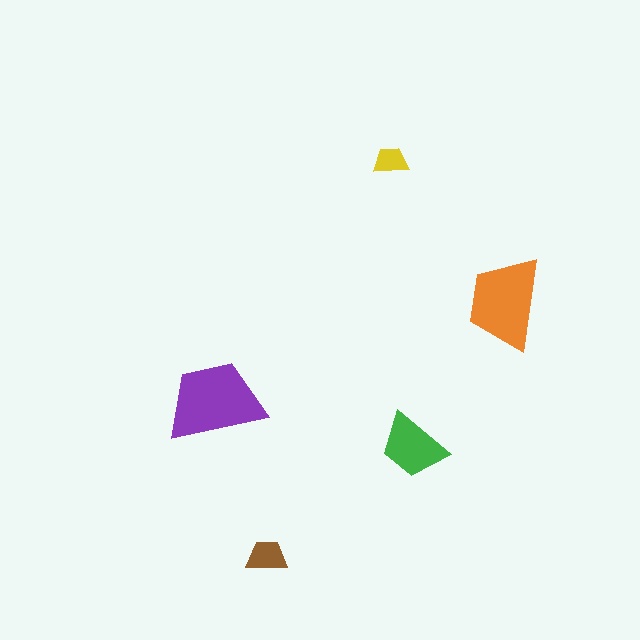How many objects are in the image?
There are 5 objects in the image.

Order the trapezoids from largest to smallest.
the purple one, the orange one, the green one, the brown one, the yellow one.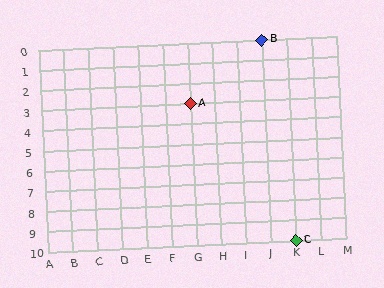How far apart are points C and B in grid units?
Points C and B are 1 column and 10 rows apart (about 10.0 grid units diagonally).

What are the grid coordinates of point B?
Point B is at grid coordinates (J, 0).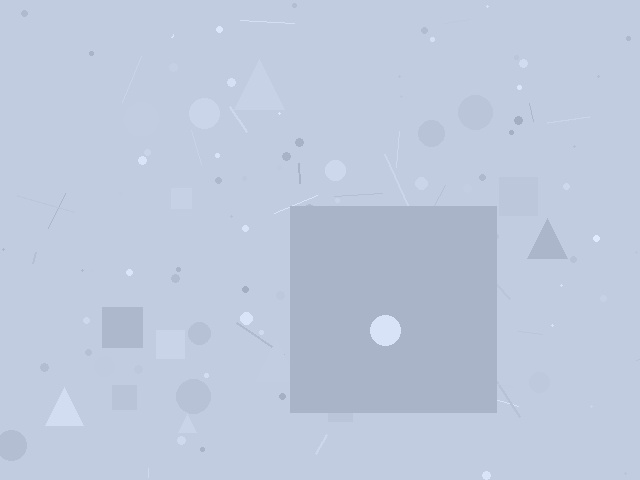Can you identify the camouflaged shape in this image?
The camouflaged shape is a square.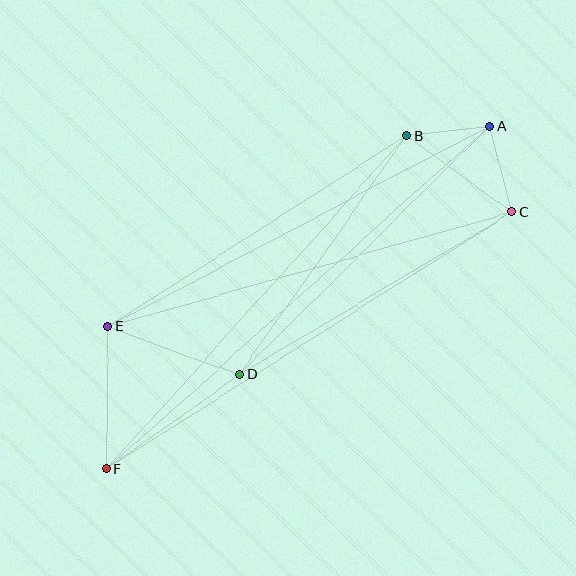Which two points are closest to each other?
Points A and B are closest to each other.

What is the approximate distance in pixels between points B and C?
The distance between B and C is approximately 130 pixels.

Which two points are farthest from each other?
Points A and F are farthest from each other.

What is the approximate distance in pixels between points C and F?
The distance between C and F is approximately 480 pixels.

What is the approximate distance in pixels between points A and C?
The distance between A and C is approximately 89 pixels.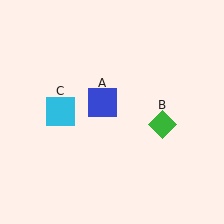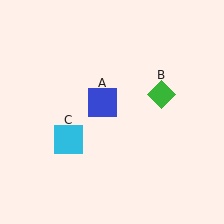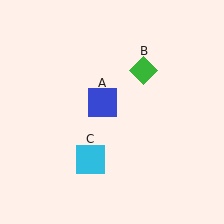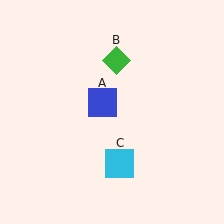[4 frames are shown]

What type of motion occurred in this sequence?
The green diamond (object B), cyan square (object C) rotated counterclockwise around the center of the scene.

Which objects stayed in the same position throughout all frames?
Blue square (object A) remained stationary.